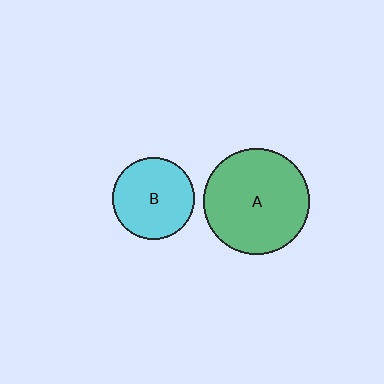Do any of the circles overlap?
No, none of the circles overlap.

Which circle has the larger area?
Circle A (green).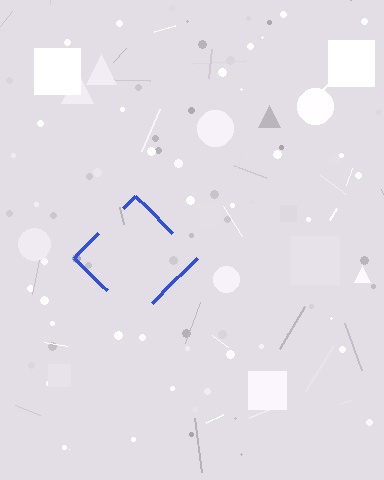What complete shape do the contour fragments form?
The contour fragments form a diamond.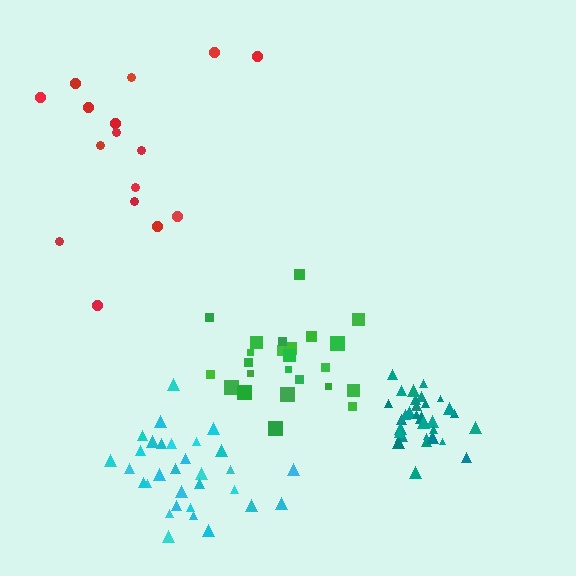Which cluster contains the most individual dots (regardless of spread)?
Teal (32).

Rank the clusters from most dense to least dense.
teal, cyan, green, red.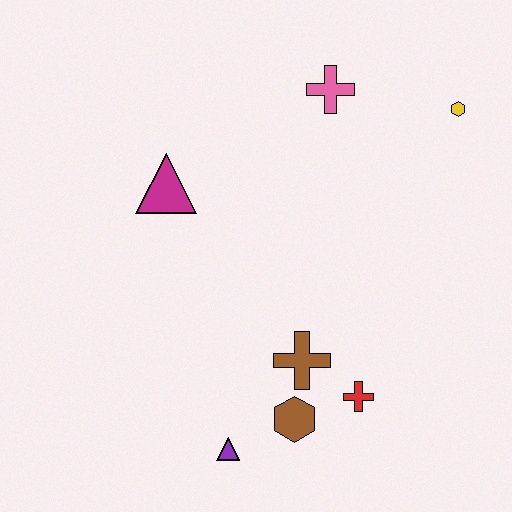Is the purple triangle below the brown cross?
Yes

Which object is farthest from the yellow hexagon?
The purple triangle is farthest from the yellow hexagon.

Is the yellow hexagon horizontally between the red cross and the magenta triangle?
No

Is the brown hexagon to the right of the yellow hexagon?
No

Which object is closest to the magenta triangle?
The pink cross is closest to the magenta triangle.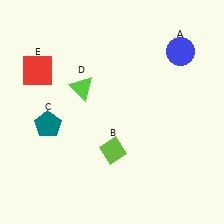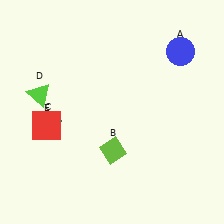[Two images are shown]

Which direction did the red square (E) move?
The red square (E) moved down.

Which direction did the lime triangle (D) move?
The lime triangle (D) moved left.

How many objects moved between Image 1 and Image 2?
2 objects moved between the two images.